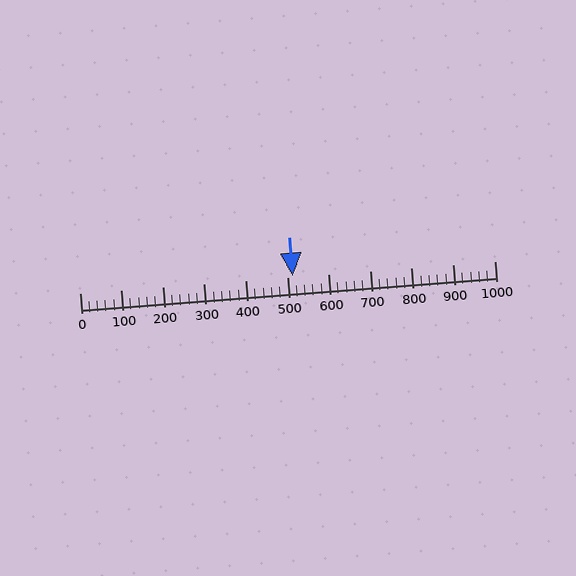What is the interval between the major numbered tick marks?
The major tick marks are spaced 100 units apart.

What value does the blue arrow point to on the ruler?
The blue arrow points to approximately 512.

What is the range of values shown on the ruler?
The ruler shows values from 0 to 1000.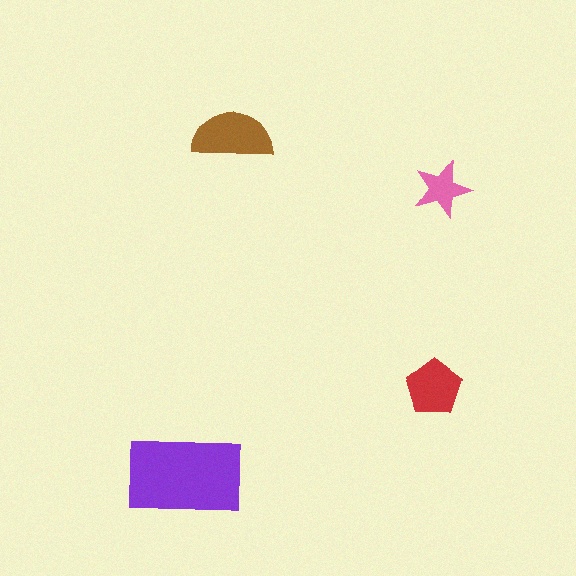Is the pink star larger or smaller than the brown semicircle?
Smaller.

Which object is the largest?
The purple rectangle.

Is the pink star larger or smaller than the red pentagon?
Smaller.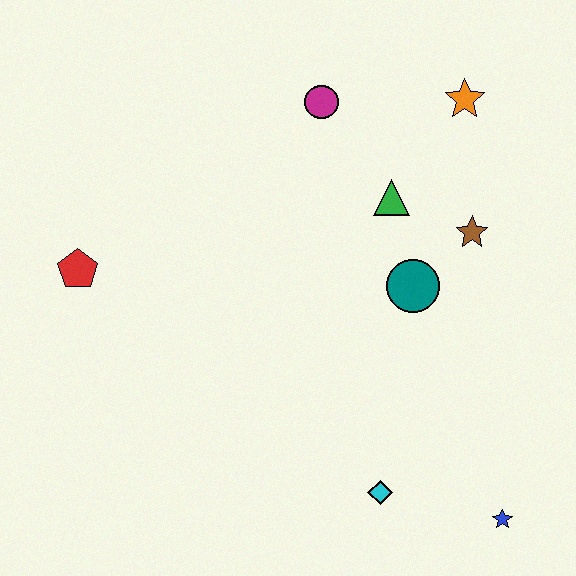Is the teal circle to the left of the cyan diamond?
No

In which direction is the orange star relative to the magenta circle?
The orange star is to the right of the magenta circle.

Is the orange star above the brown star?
Yes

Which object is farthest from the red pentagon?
The blue star is farthest from the red pentagon.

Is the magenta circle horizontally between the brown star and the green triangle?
No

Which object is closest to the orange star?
The green triangle is closest to the orange star.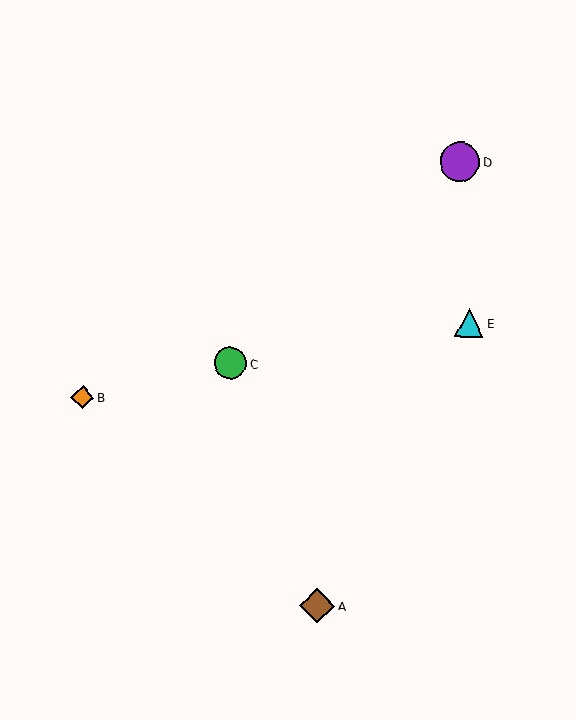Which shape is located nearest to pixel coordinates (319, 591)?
The brown diamond (labeled A) at (317, 606) is nearest to that location.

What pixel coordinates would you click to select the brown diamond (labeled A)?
Click at (317, 606) to select the brown diamond A.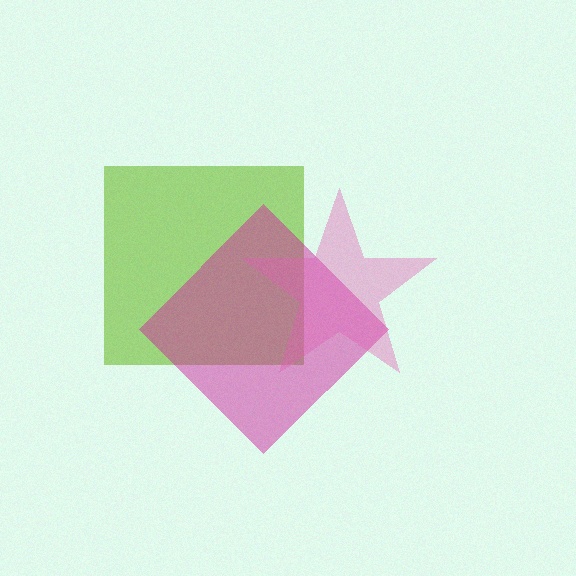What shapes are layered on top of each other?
The layered shapes are: a lime square, a magenta diamond, a pink star.